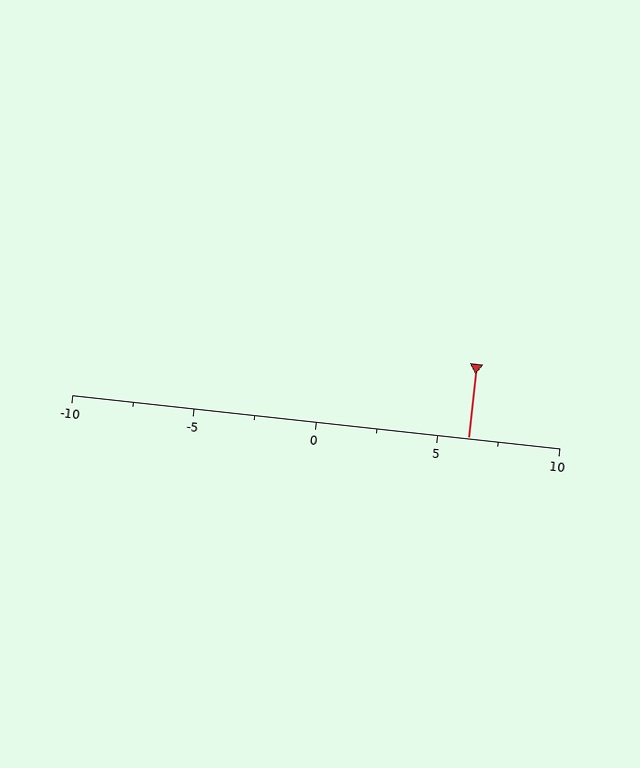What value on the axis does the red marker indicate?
The marker indicates approximately 6.2.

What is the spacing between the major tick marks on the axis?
The major ticks are spaced 5 apart.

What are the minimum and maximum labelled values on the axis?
The axis runs from -10 to 10.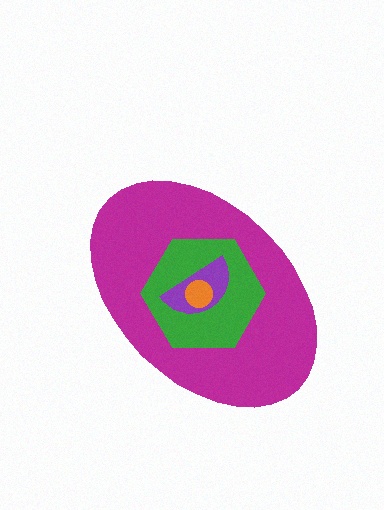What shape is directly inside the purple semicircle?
The orange circle.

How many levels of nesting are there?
4.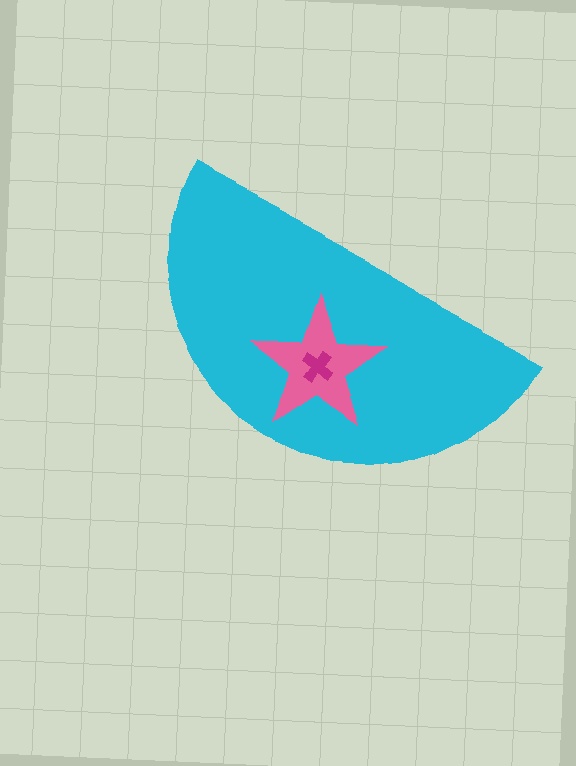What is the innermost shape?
The magenta cross.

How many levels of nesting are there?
3.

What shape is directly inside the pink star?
The magenta cross.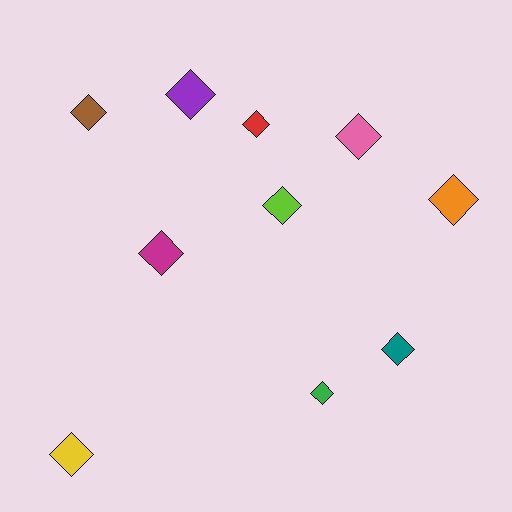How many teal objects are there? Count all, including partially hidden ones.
There is 1 teal object.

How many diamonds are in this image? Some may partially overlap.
There are 10 diamonds.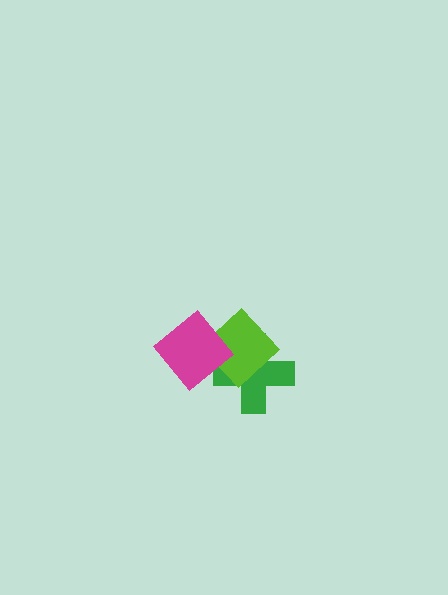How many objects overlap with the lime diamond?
2 objects overlap with the lime diamond.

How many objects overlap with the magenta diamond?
2 objects overlap with the magenta diamond.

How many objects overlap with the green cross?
2 objects overlap with the green cross.